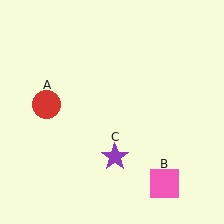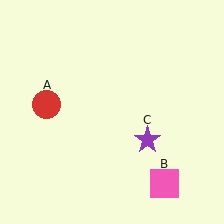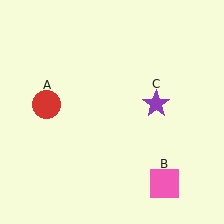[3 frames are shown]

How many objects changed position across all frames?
1 object changed position: purple star (object C).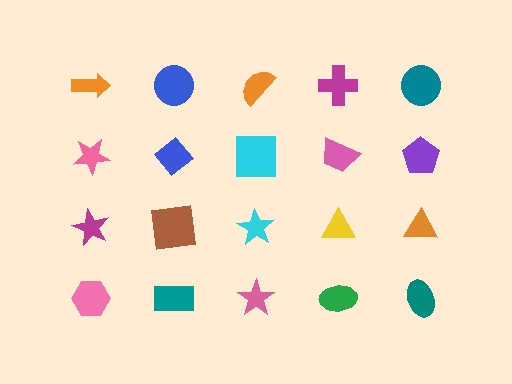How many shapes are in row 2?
5 shapes.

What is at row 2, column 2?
A blue diamond.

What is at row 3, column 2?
A brown square.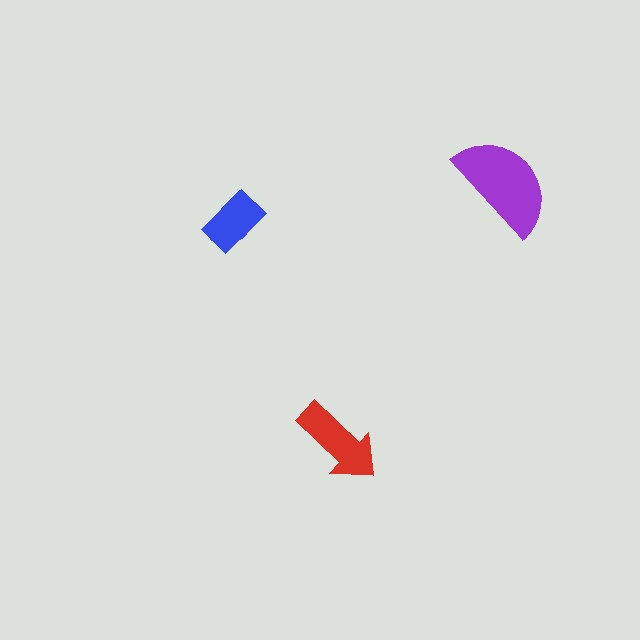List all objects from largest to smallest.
The purple semicircle, the red arrow, the blue rectangle.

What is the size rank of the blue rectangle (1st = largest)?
3rd.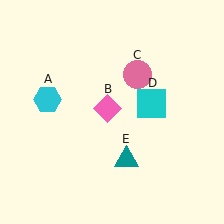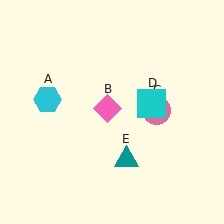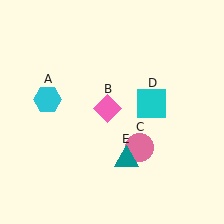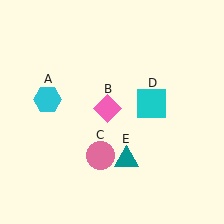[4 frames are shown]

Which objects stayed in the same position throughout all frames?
Cyan hexagon (object A) and pink diamond (object B) and cyan square (object D) and teal triangle (object E) remained stationary.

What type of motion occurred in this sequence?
The pink circle (object C) rotated clockwise around the center of the scene.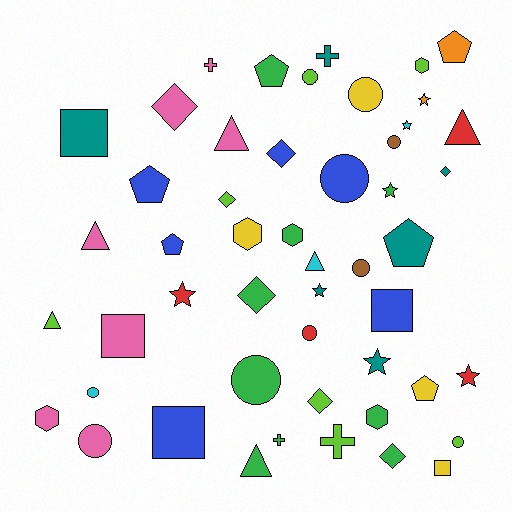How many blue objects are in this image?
There are 6 blue objects.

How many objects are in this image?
There are 50 objects.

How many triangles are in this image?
There are 6 triangles.